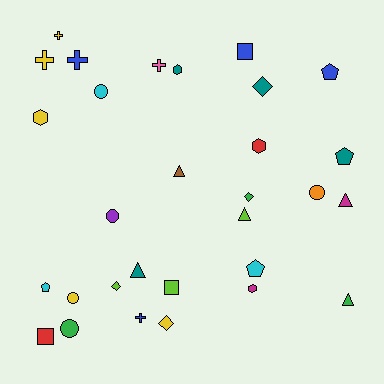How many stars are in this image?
There are no stars.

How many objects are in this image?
There are 30 objects.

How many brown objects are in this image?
There is 1 brown object.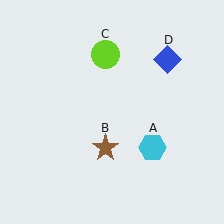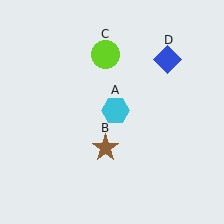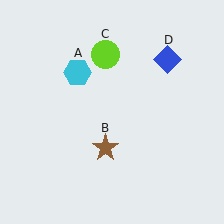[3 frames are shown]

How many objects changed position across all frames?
1 object changed position: cyan hexagon (object A).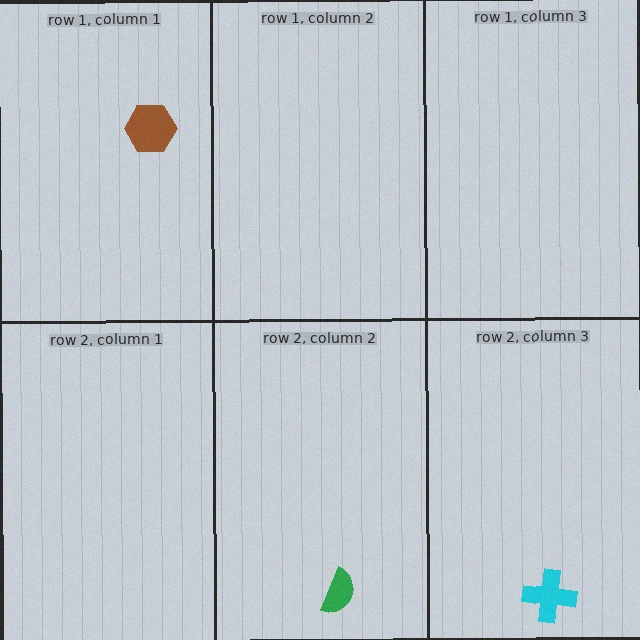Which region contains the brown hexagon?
The row 1, column 1 region.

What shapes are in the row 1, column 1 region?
The brown hexagon.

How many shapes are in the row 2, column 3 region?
1.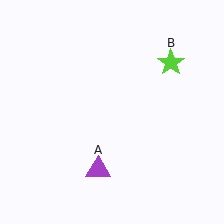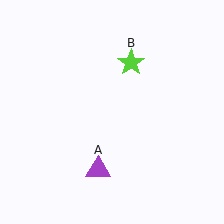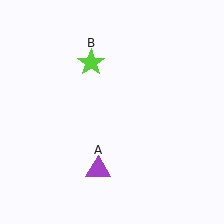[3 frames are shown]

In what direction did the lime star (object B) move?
The lime star (object B) moved left.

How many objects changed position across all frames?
1 object changed position: lime star (object B).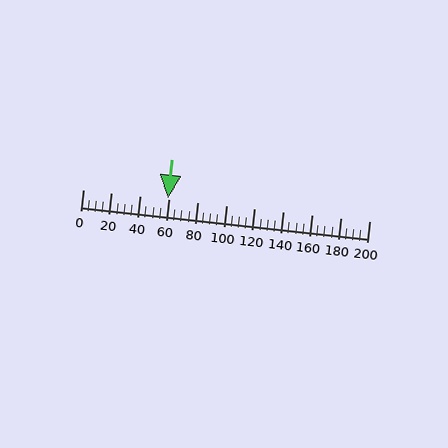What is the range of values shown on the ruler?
The ruler shows values from 0 to 200.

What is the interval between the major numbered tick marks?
The major tick marks are spaced 20 units apart.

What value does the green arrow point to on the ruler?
The green arrow points to approximately 59.